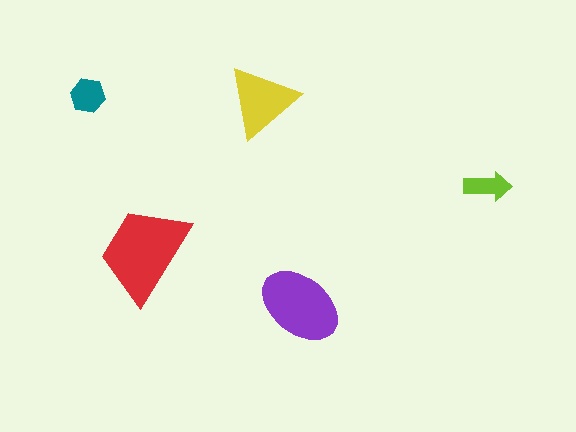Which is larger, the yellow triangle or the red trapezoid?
The red trapezoid.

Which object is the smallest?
The lime arrow.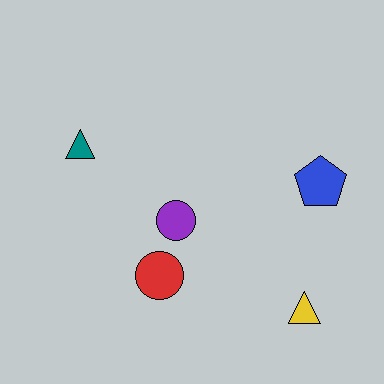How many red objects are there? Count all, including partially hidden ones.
There is 1 red object.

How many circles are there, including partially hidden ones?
There are 2 circles.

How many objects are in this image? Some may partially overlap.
There are 5 objects.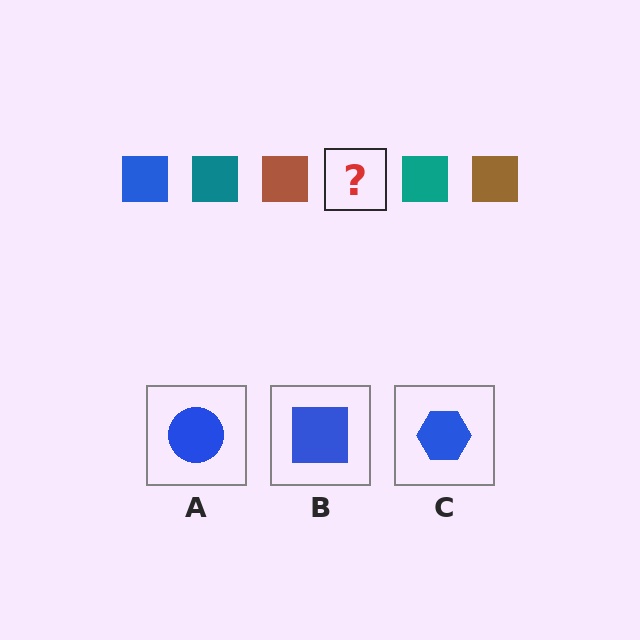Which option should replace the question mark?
Option B.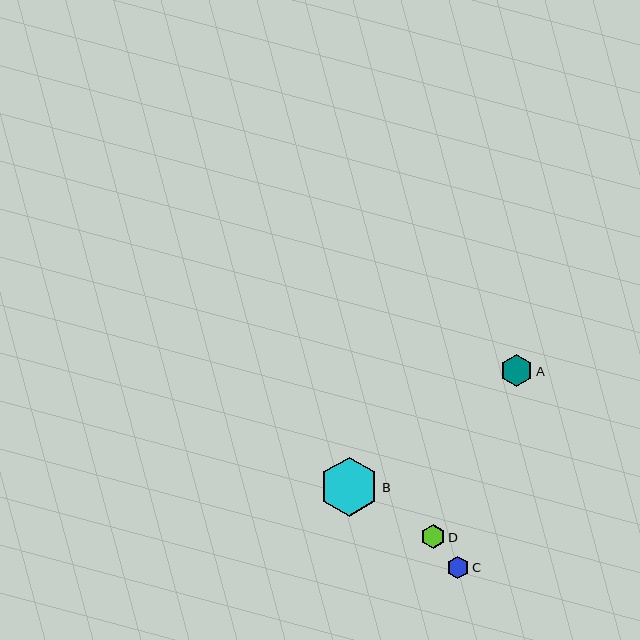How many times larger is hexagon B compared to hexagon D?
Hexagon B is approximately 2.4 times the size of hexagon D.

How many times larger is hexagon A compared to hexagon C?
Hexagon A is approximately 1.4 times the size of hexagon C.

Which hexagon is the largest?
Hexagon B is the largest with a size of approximately 59 pixels.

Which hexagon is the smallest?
Hexagon C is the smallest with a size of approximately 22 pixels.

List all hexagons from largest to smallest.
From largest to smallest: B, A, D, C.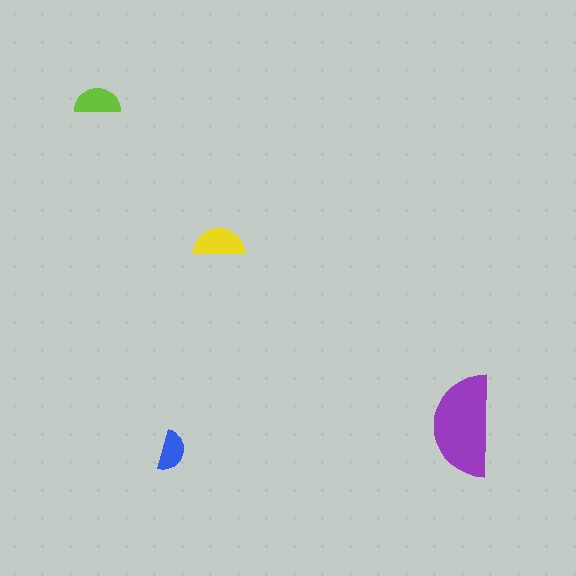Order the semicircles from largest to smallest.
the purple one, the yellow one, the lime one, the blue one.